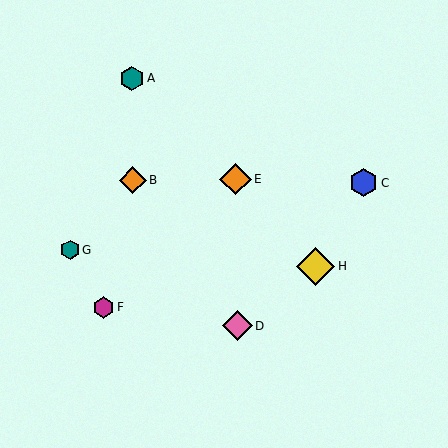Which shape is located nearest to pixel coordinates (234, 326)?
The pink diamond (labeled D) at (237, 326) is nearest to that location.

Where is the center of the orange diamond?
The center of the orange diamond is at (236, 179).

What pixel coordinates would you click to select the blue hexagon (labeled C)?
Click at (364, 183) to select the blue hexagon C.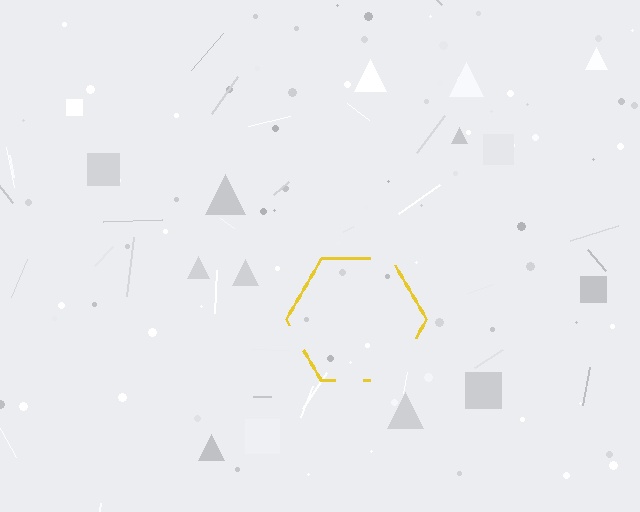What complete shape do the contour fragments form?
The contour fragments form a hexagon.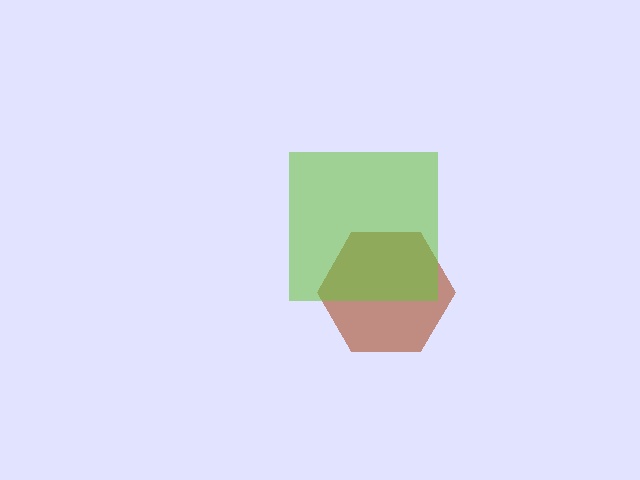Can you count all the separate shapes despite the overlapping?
Yes, there are 2 separate shapes.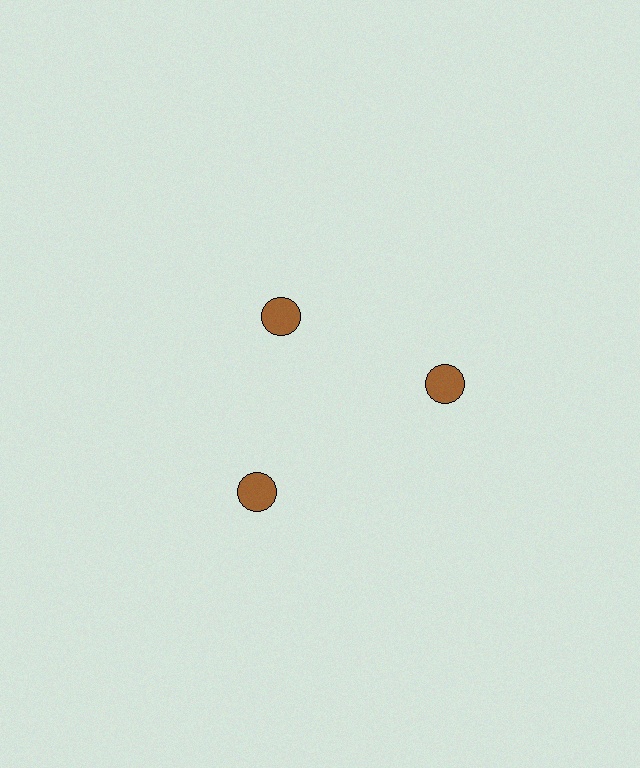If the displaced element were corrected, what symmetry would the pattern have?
It would have 3-fold rotational symmetry — the pattern would map onto itself every 120 degrees.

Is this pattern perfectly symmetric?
No. The 3 brown circles are arranged in a ring, but one element near the 11 o'clock position is pulled inward toward the center, breaking the 3-fold rotational symmetry.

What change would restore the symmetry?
The symmetry would be restored by moving it outward, back onto the ring so that all 3 circles sit at equal angles and equal distance from the center.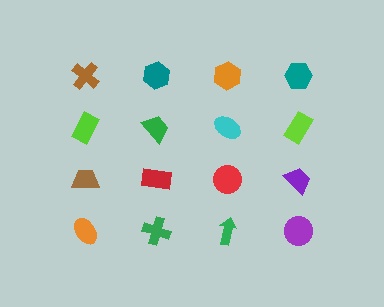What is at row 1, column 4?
A teal hexagon.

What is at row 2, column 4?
A lime rectangle.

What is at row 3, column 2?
A red rectangle.